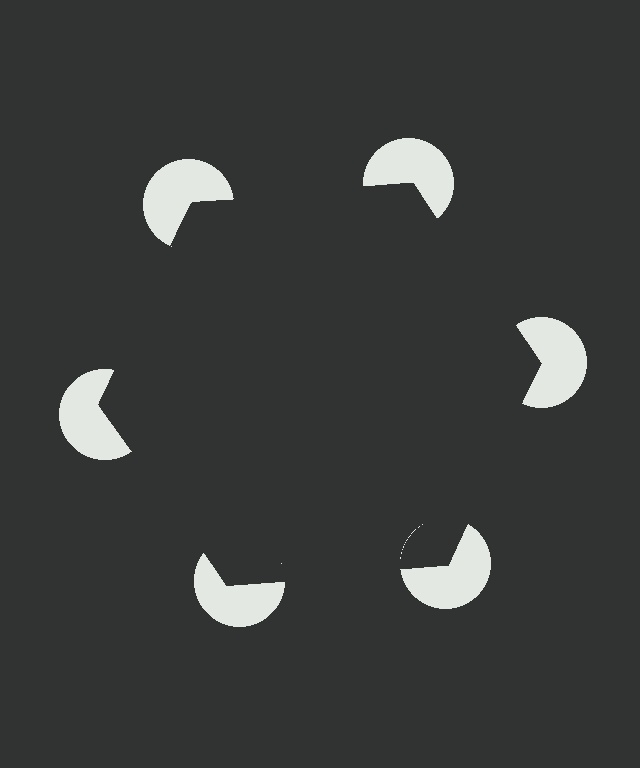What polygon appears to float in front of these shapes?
An illusory hexagon — its edges are inferred from the aligned wedge cuts in the pac-man discs, not physically drawn.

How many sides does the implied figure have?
6 sides.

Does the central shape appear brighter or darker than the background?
It typically appears slightly darker than the background, even though no actual brightness change is drawn.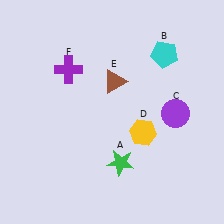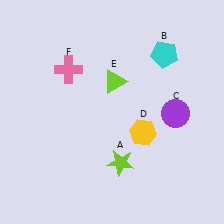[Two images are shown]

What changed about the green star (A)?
In Image 1, A is green. In Image 2, it changed to lime.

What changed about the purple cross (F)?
In Image 1, F is purple. In Image 2, it changed to pink.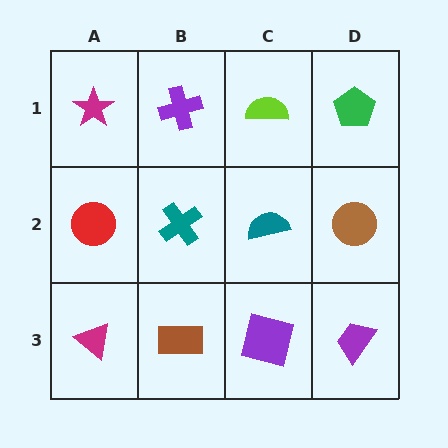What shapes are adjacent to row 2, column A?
A magenta star (row 1, column A), a magenta triangle (row 3, column A), a teal cross (row 2, column B).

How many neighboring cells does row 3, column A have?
2.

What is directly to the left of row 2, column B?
A red circle.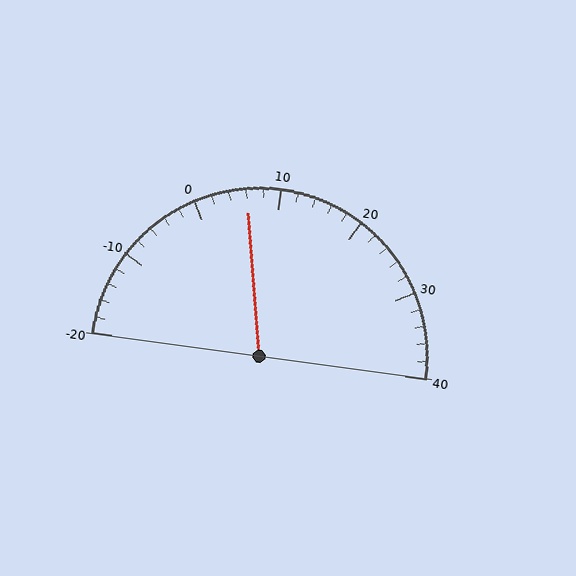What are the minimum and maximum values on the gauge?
The gauge ranges from -20 to 40.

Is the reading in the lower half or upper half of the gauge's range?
The reading is in the lower half of the range (-20 to 40).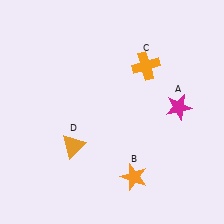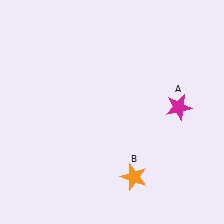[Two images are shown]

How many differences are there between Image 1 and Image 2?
There are 2 differences between the two images.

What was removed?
The orange triangle (D), the orange cross (C) were removed in Image 2.